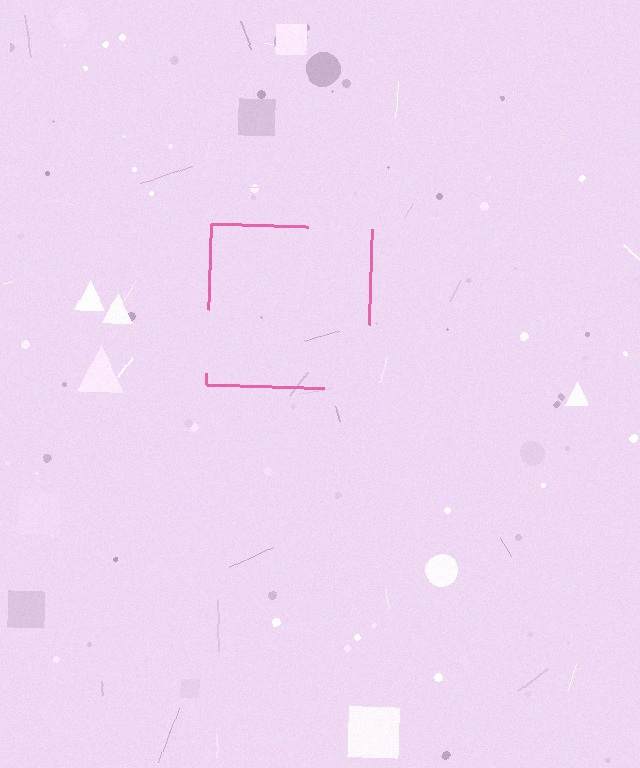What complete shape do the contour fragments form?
The contour fragments form a square.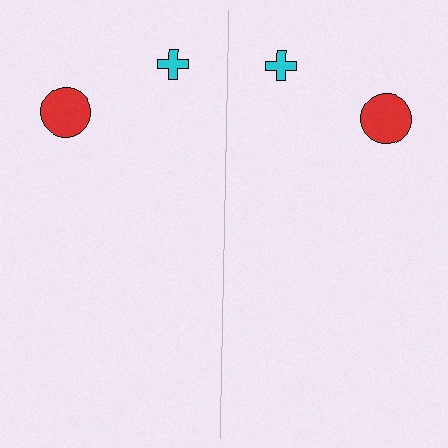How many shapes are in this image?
There are 4 shapes in this image.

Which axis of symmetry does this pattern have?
The pattern has a vertical axis of symmetry running through the center of the image.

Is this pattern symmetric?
Yes, this pattern has bilateral (reflection) symmetry.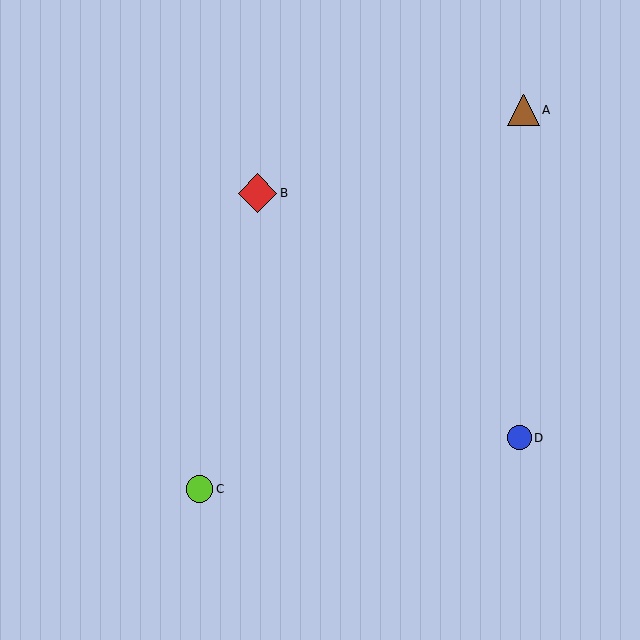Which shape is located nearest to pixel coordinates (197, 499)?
The lime circle (labeled C) at (200, 489) is nearest to that location.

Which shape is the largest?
The red diamond (labeled B) is the largest.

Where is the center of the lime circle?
The center of the lime circle is at (200, 489).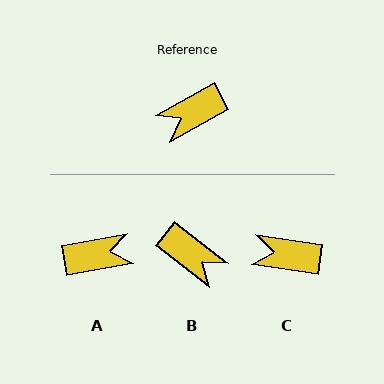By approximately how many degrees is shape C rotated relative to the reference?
Approximately 36 degrees clockwise.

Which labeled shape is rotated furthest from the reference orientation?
A, about 162 degrees away.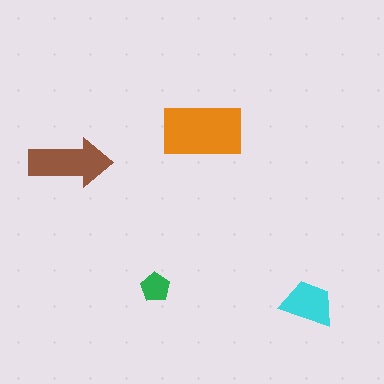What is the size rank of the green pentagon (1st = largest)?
4th.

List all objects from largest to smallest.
The orange rectangle, the brown arrow, the cyan trapezoid, the green pentagon.